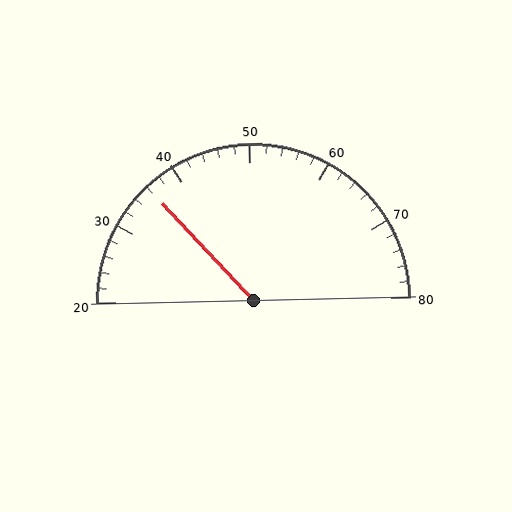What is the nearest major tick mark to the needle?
The nearest major tick mark is 40.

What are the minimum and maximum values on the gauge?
The gauge ranges from 20 to 80.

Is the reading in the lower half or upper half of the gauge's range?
The reading is in the lower half of the range (20 to 80).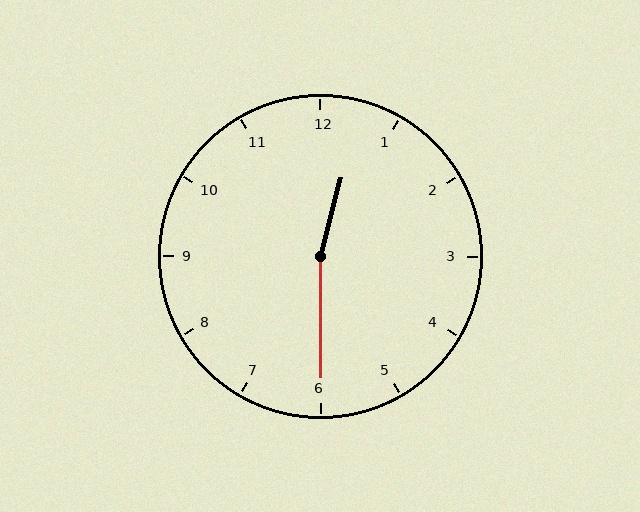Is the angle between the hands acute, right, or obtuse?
It is obtuse.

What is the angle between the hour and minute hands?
Approximately 165 degrees.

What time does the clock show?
12:30.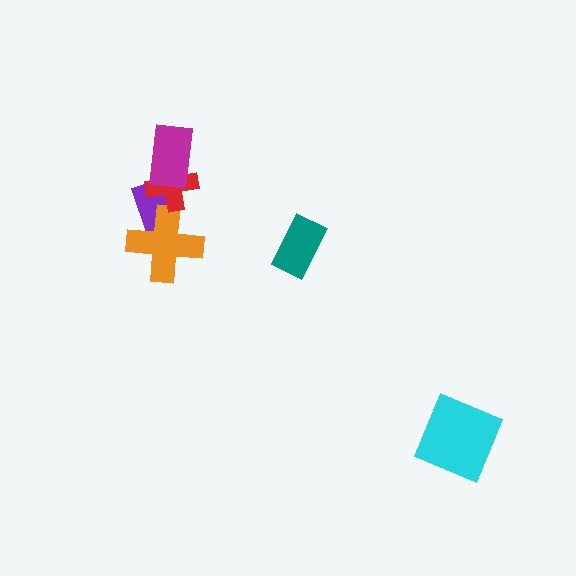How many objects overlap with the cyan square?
0 objects overlap with the cyan square.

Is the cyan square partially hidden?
No, no other shape covers it.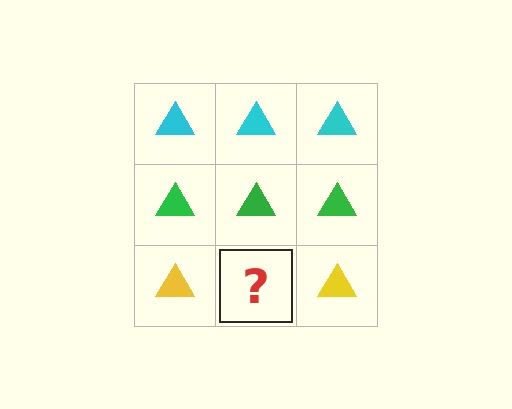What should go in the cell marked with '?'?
The missing cell should contain a yellow triangle.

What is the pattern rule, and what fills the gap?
The rule is that each row has a consistent color. The gap should be filled with a yellow triangle.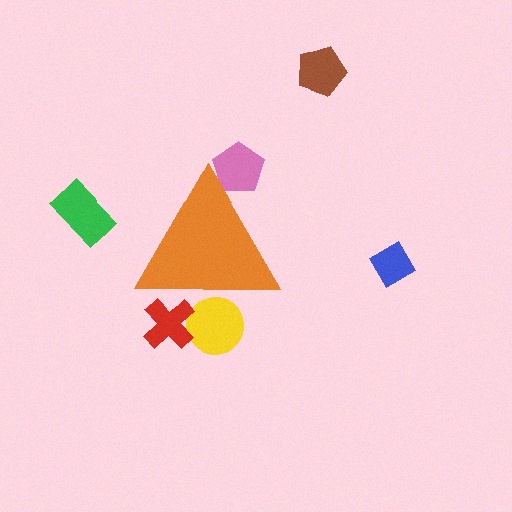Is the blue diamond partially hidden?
No, the blue diamond is fully visible.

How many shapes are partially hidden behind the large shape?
3 shapes are partially hidden.